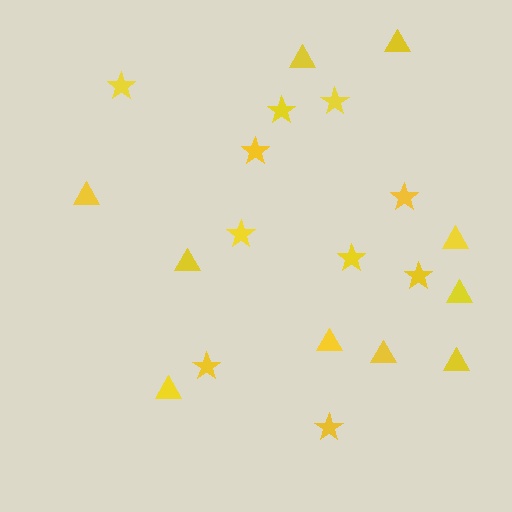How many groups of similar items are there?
There are 2 groups: one group of stars (10) and one group of triangles (10).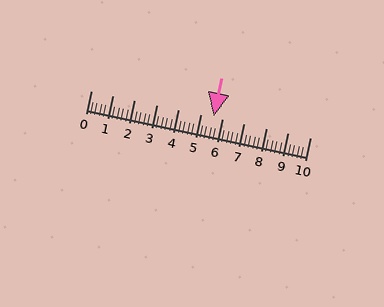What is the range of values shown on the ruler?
The ruler shows values from 0 to 10.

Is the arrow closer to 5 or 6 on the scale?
The arrow is closer to 6.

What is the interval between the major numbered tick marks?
The major tick marks are spaced 1 units apart.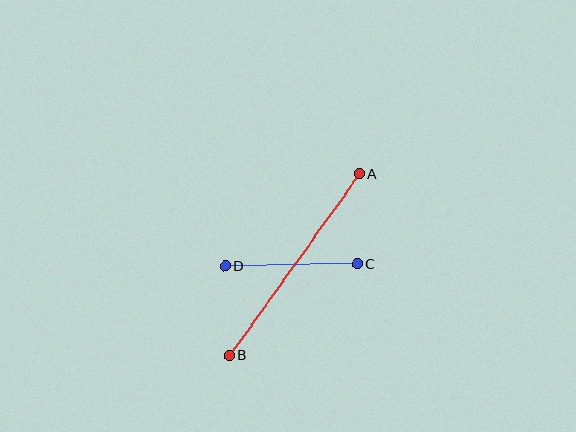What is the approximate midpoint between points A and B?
The midpoint is at approximately (294, 265) pixels.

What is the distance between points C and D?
The distance is approximately 132 pixels.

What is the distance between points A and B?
The distance is approximately 223 pixels.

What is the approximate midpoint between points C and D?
The midpoint is at approximately (291, 265) pixels.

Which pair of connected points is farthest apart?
Points A and B are farthest apart.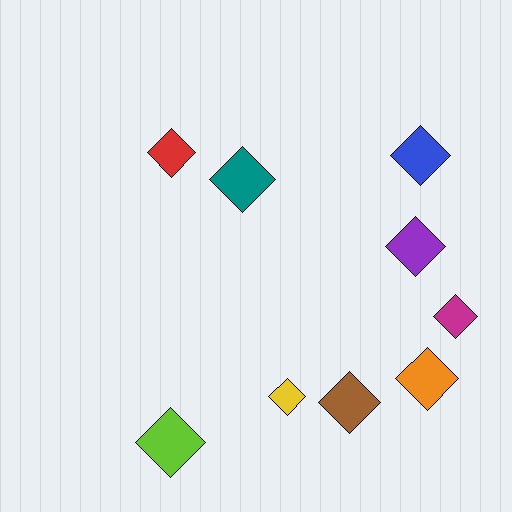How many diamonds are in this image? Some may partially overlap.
There are 9 diamonds.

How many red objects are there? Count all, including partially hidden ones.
There is 1 red object.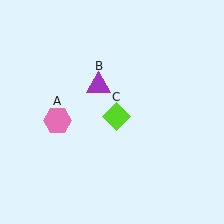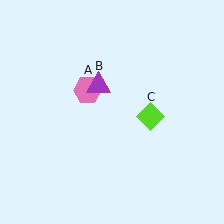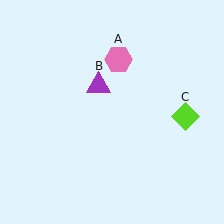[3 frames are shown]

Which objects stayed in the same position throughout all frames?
Purple triangle (object B) remained stationary.